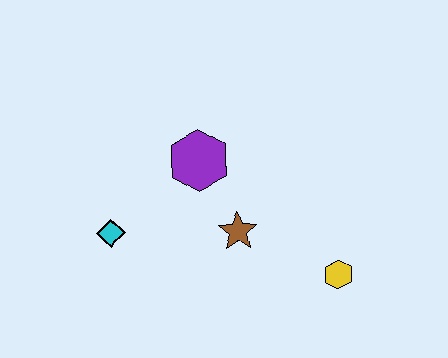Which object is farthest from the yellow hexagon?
The cyan diamond is farthest from the yellow hexagon.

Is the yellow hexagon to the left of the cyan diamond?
No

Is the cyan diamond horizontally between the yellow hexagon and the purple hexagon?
No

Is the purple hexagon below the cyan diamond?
No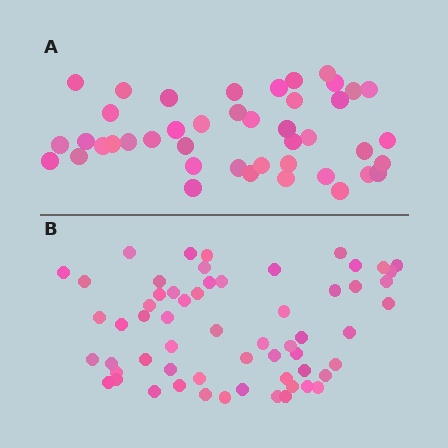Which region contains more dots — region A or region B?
Region B (the bottom region) has more dots.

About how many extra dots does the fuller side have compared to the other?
Region B has approximately 15 more dots than region A.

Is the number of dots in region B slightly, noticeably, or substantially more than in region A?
Region B has noticeably more, but not dramatically so. The ratio is roughly 1.4 to 1.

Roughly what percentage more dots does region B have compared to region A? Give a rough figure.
About 40% more.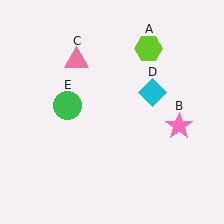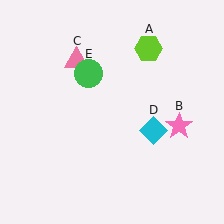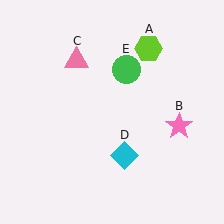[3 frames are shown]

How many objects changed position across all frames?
2 objects changed position: cyan diamond (object D), green circle (object E).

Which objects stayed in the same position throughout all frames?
Lime hexagon (object A) and pink star (object B) and pink triangle (object C) remained stationary.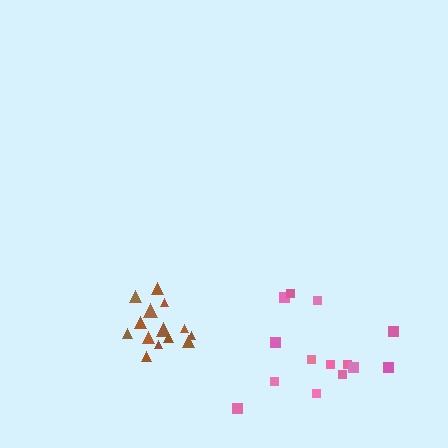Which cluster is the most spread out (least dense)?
Pink.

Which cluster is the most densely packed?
Brown.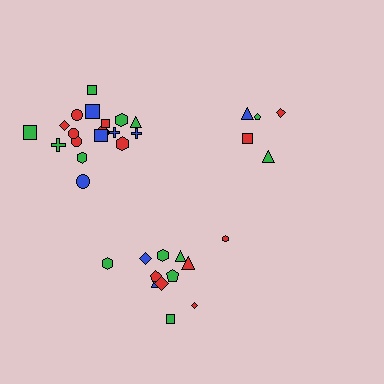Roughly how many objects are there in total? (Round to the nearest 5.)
Roughly 35 objects in total.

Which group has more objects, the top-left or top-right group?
The top-left group.